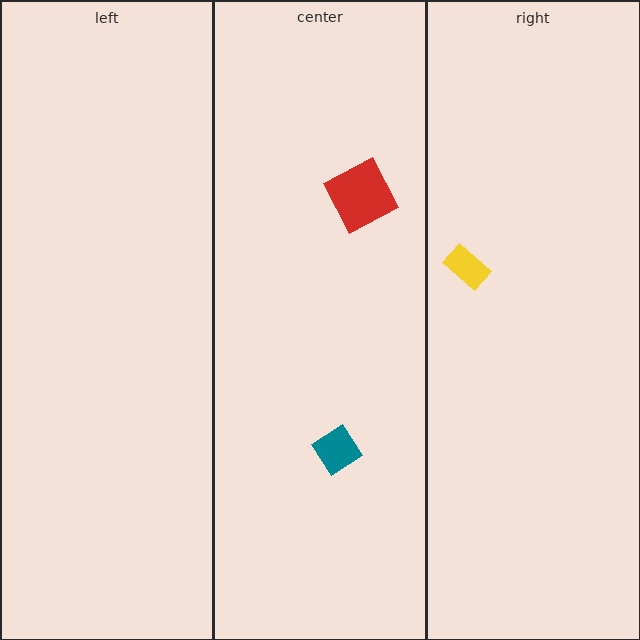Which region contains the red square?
The center region.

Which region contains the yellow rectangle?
The right region.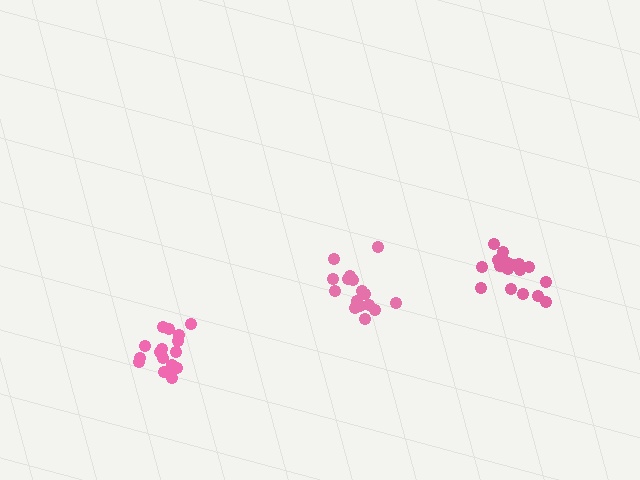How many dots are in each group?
Group 1: 20 dots, Group 2: 17 dots, Group 3: 16 dots (53 total).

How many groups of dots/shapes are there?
There are 3 groups.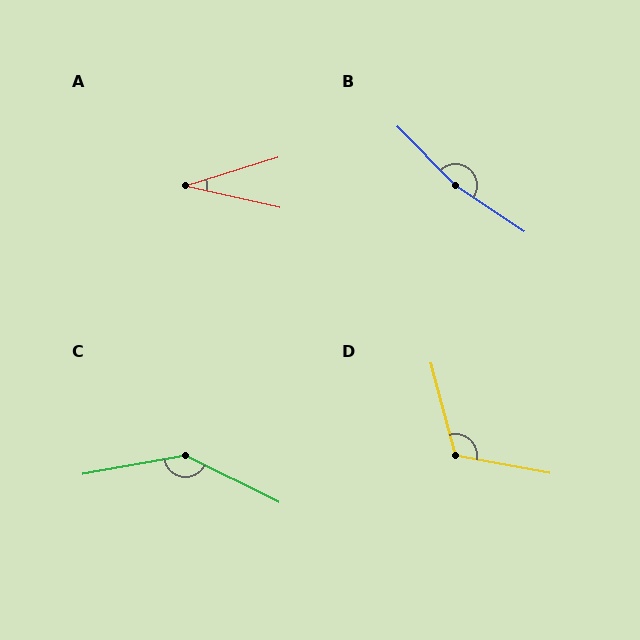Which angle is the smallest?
A, at approximately 30 degrees.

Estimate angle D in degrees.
Approximately 115 degrees.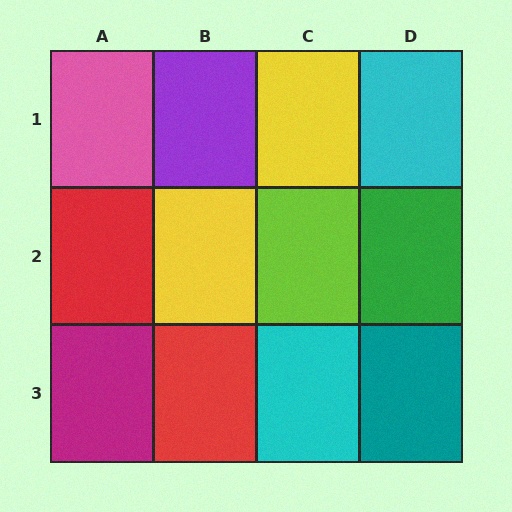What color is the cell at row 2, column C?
Lime.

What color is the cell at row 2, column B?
Yellow.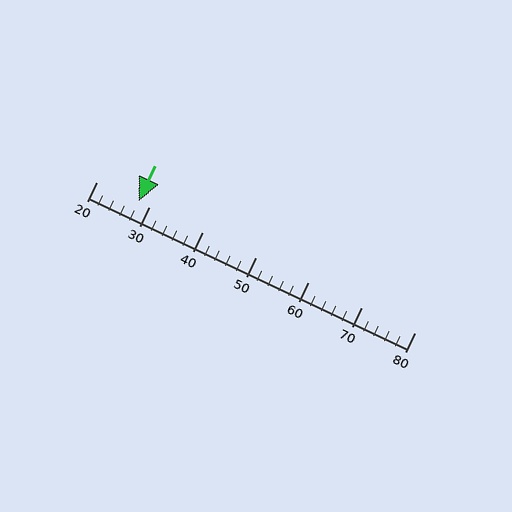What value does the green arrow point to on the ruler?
The green arrow points to approximately 28.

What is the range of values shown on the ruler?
The ruler shows values from 20 to 80.